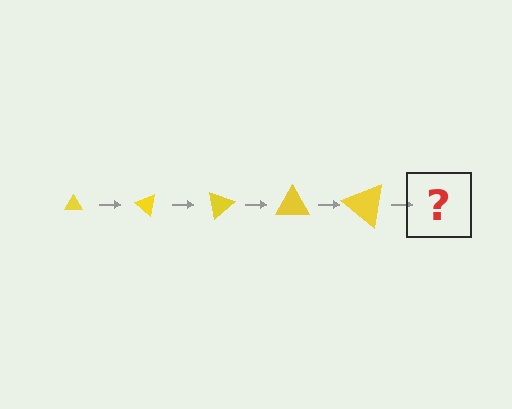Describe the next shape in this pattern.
It should be a triangle, larger than the previous one and rotated 200 degrees from the start.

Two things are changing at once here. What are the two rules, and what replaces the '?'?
The two rules are that the triangle grows larger each step and it rotates 40 degrees each step. The '?' should be a triangle, larger than the previous one and rotated 200 degrees from the start.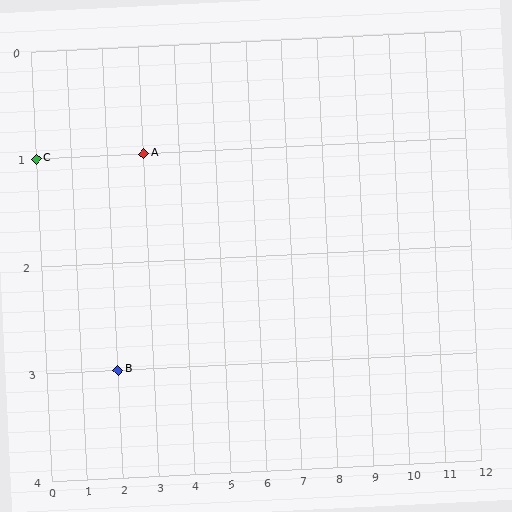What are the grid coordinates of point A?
Point A is at grid coordinates (3, 1).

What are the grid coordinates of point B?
Point B is at grid coordinates (2, 3).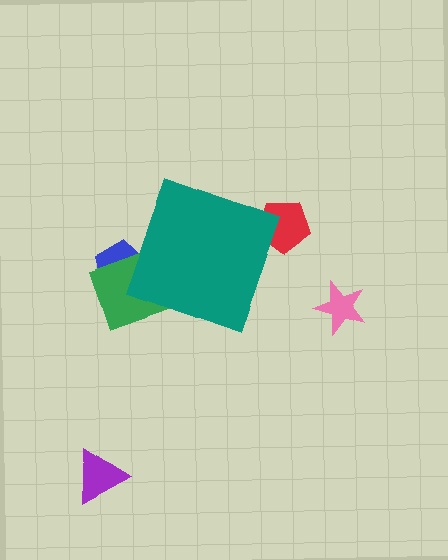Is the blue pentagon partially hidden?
Yes, the blue pentagon is partially hidden behind the teal diamond.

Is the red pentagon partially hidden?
Yes, the red pentagon is partially hidden behind the teal diamond.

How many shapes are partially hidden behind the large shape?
3 shapes are partially hidden.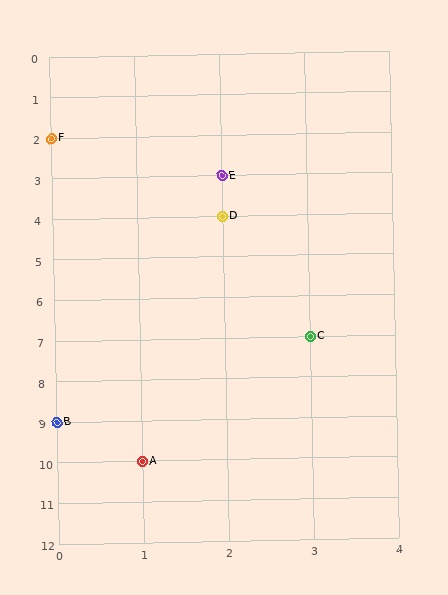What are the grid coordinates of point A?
Point A is at grid coordinates (1, 10).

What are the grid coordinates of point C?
Point C is at grid coordinates (3, 7).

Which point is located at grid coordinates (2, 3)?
Point E is at (2, 3).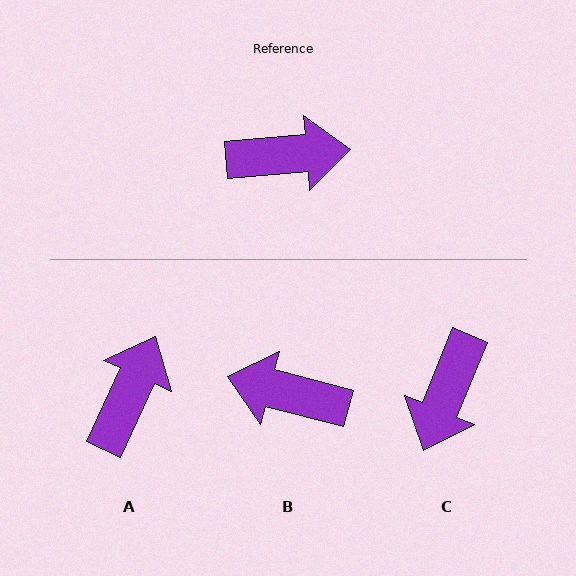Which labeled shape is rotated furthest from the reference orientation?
B, about 160 degrees away.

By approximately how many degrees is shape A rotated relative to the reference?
Approximately 60 degrees counter-clockwise.